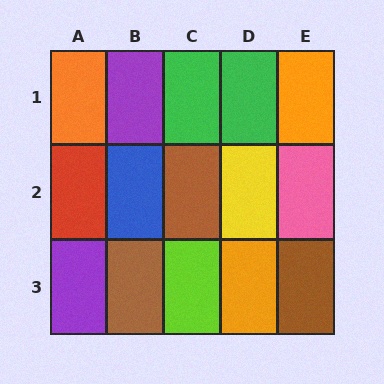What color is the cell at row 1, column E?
Orange.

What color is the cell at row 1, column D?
Green.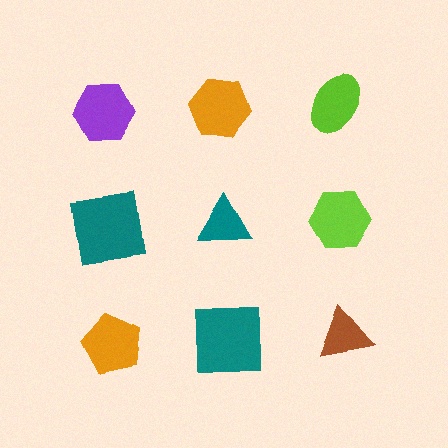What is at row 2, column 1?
A teal square.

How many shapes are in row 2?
3 shapes.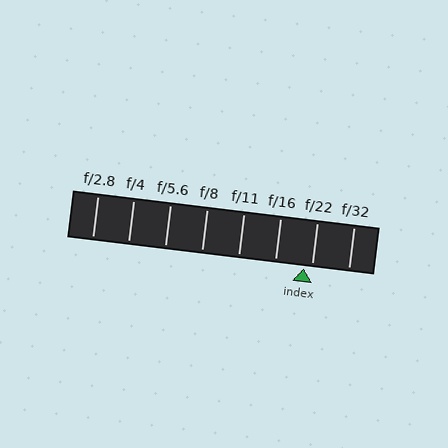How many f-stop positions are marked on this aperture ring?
There are 8 f-stop positions marked.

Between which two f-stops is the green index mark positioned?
The index mark is between f/16 and f/22.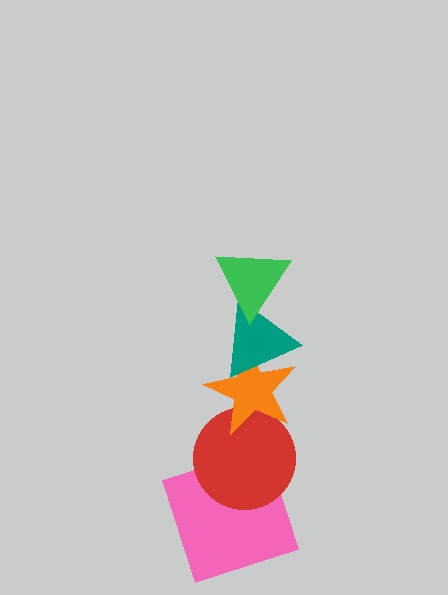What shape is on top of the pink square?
The red circle is on top of the pink square.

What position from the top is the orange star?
The orange star is 3rd from the top.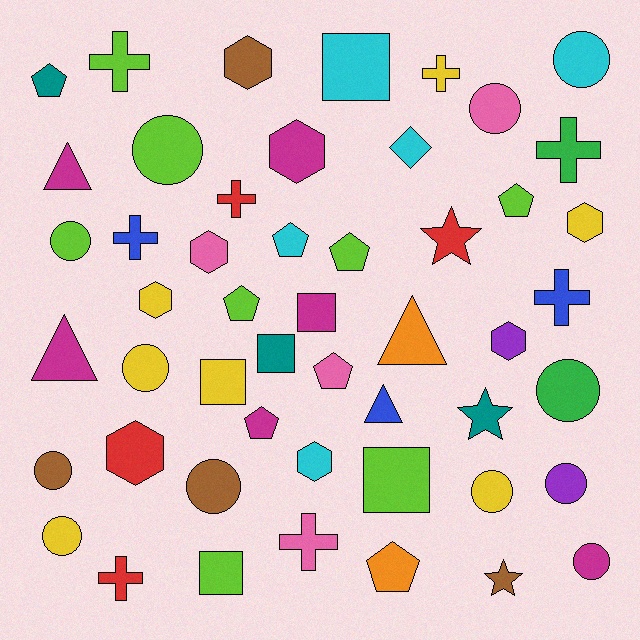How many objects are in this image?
There are 50 objects.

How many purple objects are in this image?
There are 2 purple objects.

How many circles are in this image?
There are 12 circles.